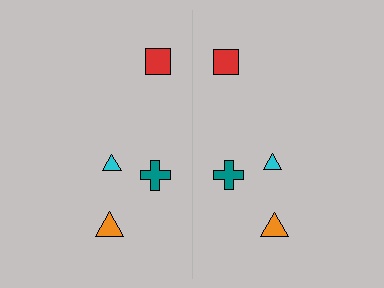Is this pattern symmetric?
Yes, this pattern has bilateral (reflection) symmetry.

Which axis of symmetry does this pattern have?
The pattern has a vertical axis of symmetry running through the center of the image.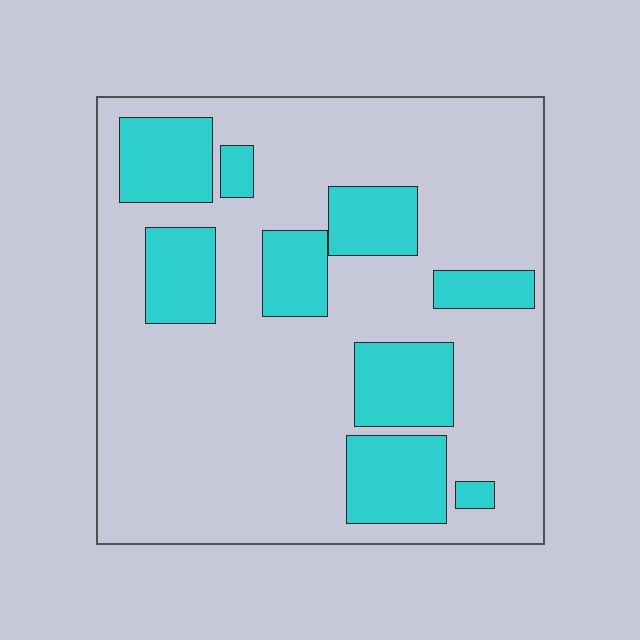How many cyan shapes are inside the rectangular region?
9.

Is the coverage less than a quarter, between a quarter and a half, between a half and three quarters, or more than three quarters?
Between a quarter and a half.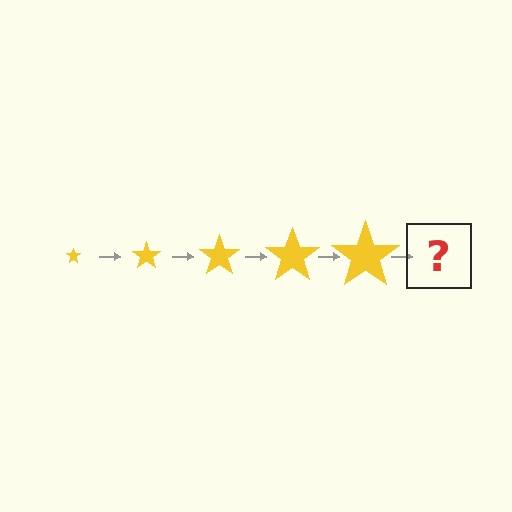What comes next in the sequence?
The next element should be a yellow star, larger than the previous one.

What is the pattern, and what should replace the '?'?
The pattern is that the star gets progressively larger each step. The '?' should be a yellow star, larger than the previous one.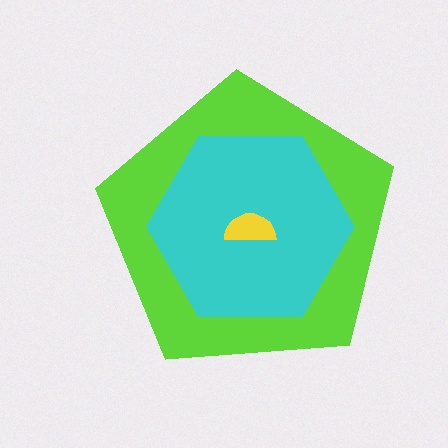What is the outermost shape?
The lime pentagon.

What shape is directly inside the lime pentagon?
The cyan hexagon.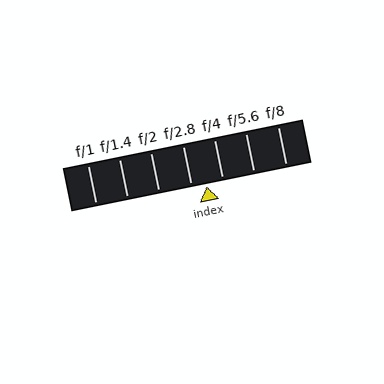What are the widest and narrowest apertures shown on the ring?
The widest aperture shown is f/1 and the narrowest is f/8.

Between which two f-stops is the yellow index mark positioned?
The index mark is between f/2.8 and f/4.